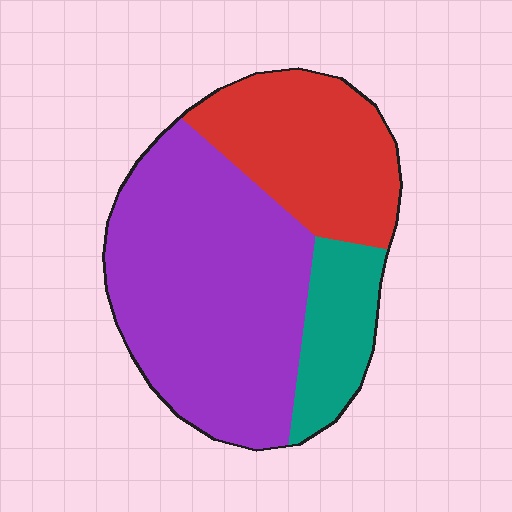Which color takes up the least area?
Teal, at roughly 15%.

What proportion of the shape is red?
Red takes up between a sixth and a third of the shape.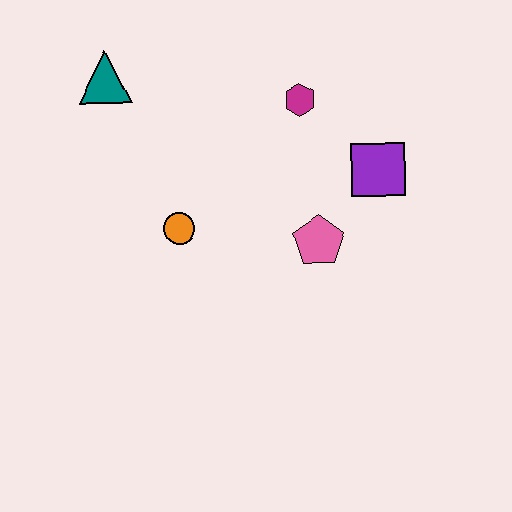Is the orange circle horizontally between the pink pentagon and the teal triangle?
Yes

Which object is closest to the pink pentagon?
The purple square is closest to the pink pentagon.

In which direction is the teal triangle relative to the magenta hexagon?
The teal triangle is to the left of the magenta hexagon.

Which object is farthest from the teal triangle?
The purple square is farthest from the teal triangle.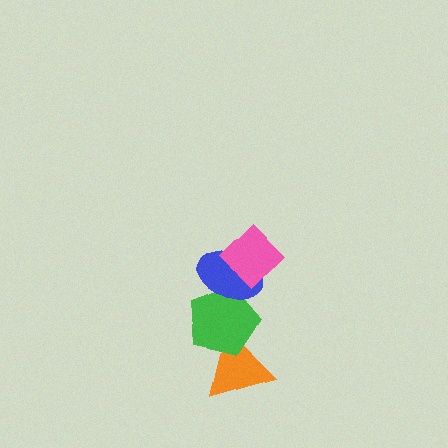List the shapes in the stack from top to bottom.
From top to bottom: the pink diamond, the blue ellipse, the green pentagon, the orange triangle.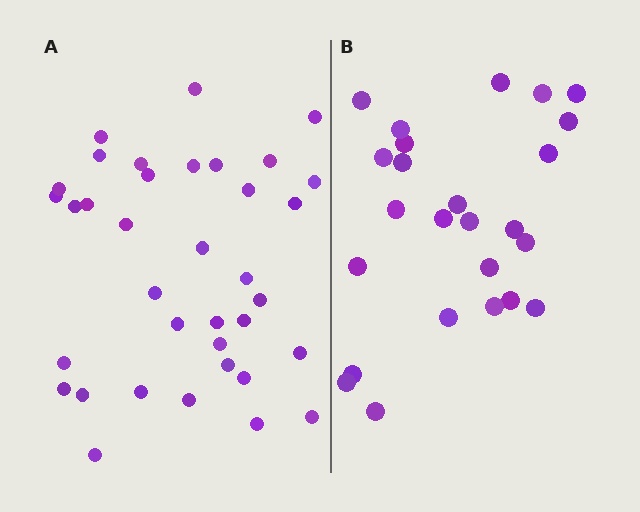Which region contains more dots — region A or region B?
Region A (the left region) has more dots.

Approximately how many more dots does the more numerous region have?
Region A has roughly 12 or so more dots than region B.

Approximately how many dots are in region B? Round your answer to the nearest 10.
About 20 dots. (The exact count is 25, which rounds to 20.)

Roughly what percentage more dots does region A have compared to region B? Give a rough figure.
About 45% more.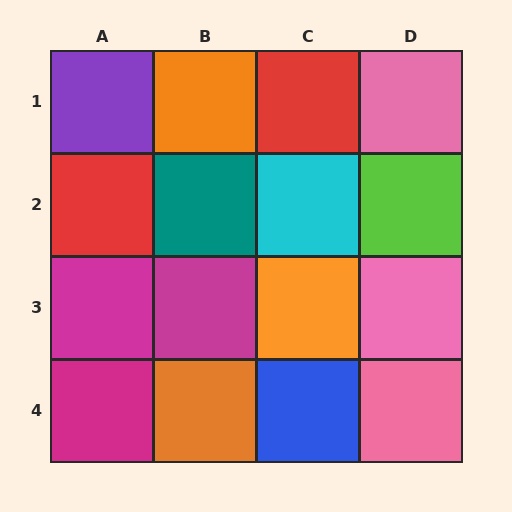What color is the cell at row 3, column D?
Pink.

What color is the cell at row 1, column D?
Pink.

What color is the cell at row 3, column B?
Magenta.